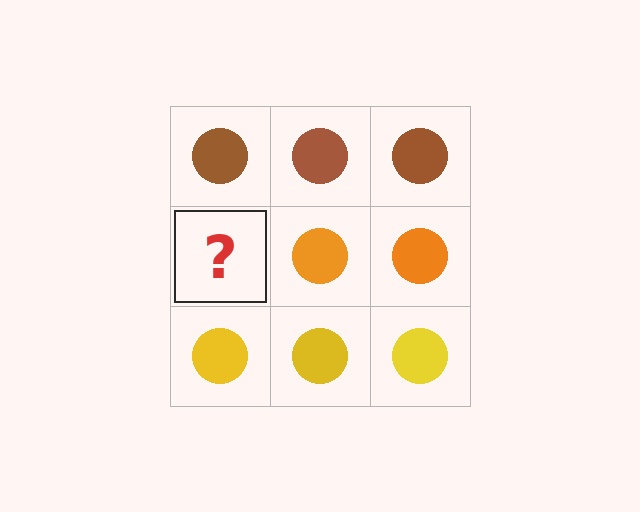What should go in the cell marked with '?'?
The missing cell should contain an orange circle.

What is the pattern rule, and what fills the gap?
The rule is that each row has a consistent color. The gap should be filled with an orange circle.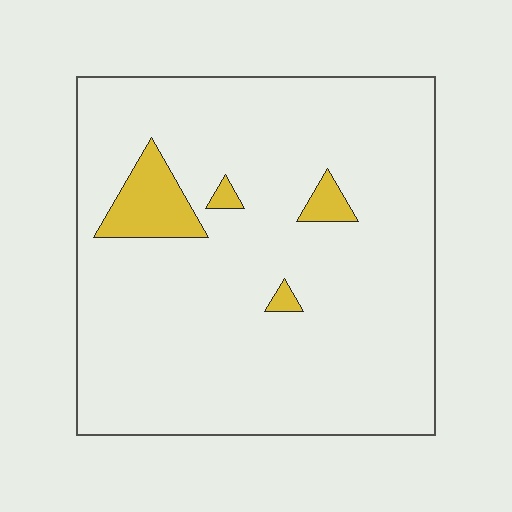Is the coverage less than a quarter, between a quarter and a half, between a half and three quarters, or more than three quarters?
Less than a quarter.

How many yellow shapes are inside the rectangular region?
4.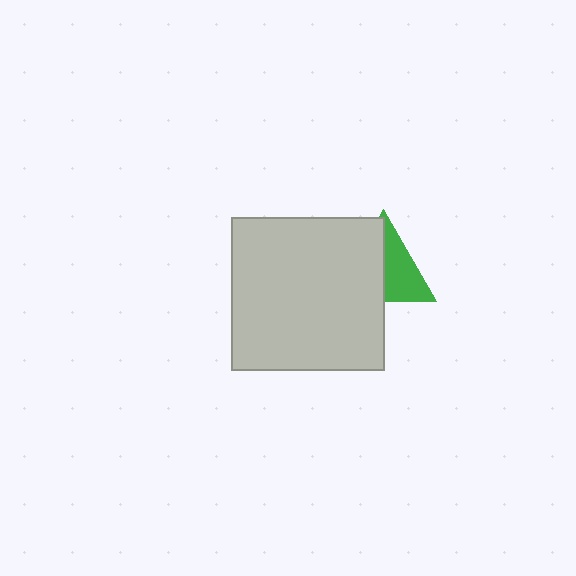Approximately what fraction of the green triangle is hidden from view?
Roughly 53% of the green triangle is hidden behind the light gray square.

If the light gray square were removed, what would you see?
You would see the complete green triangle.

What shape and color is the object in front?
The object in front is a light gray square.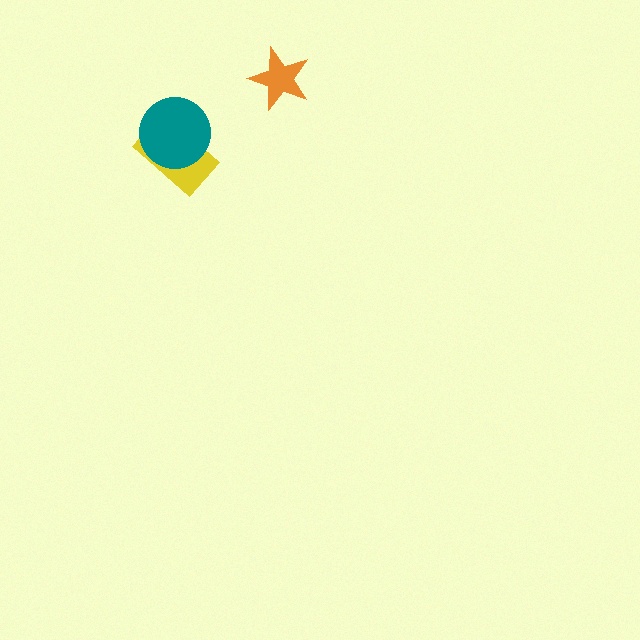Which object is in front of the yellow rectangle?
The teal circle is in front of the yellow rectangle.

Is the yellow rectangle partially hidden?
Yes, it is partially covered by another shape.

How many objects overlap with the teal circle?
1 object overlaps with the teal circle.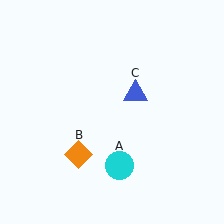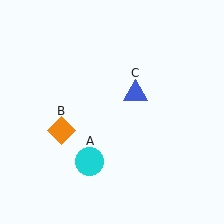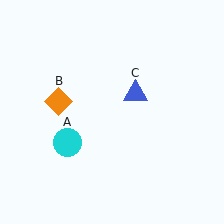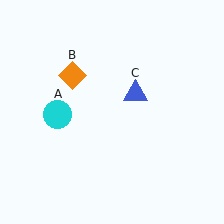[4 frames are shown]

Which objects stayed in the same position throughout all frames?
Blue triangle (object C) remained stationary.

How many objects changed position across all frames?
2 objects changed position: cyan circle (object A), orange diamond (object B).